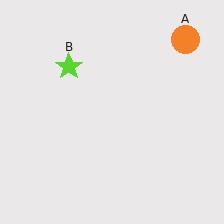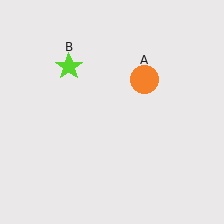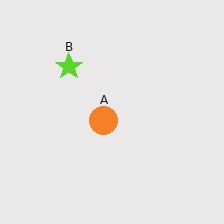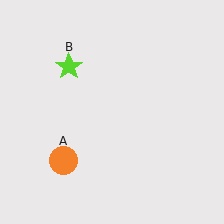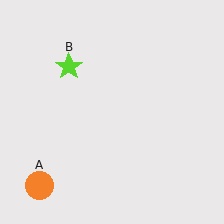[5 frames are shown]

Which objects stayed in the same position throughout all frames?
Lime star (object B) remained stationary.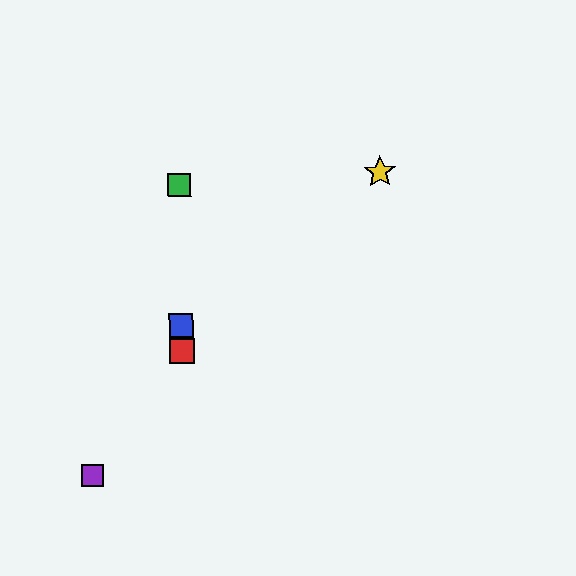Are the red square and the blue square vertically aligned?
Yes, both are at x≈182.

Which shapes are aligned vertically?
The red square, the blue square, the green square are aligned vertically.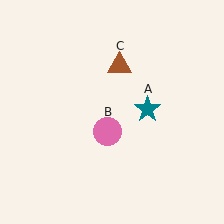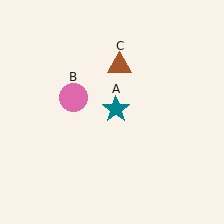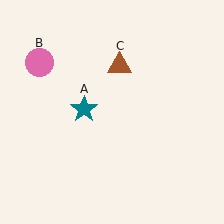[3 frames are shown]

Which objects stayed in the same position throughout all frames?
Brown triangle (object C) remained stationary.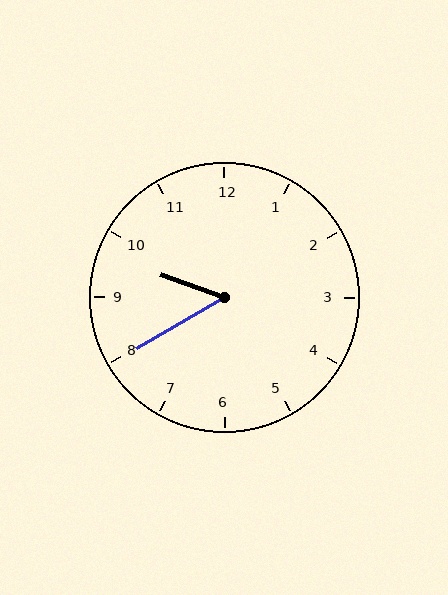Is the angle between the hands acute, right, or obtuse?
It is acute.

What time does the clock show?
9:40.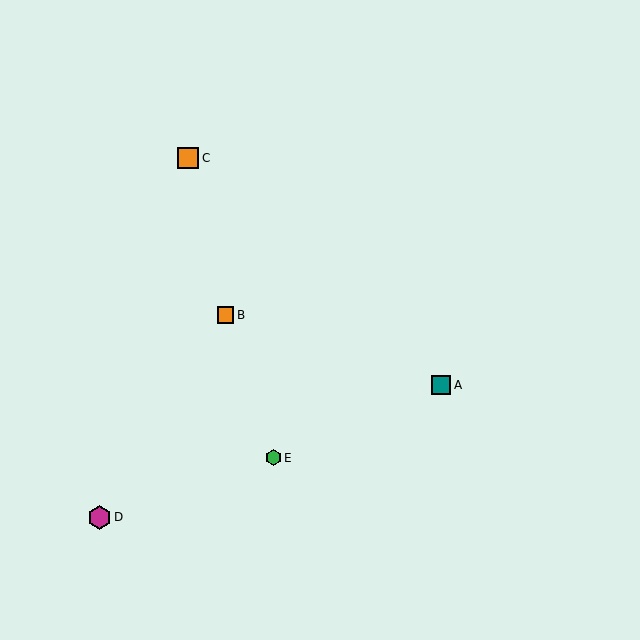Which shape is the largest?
The magenta hexagon (labeled D) is the largest.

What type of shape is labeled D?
Shape D is a magenta hexagon.